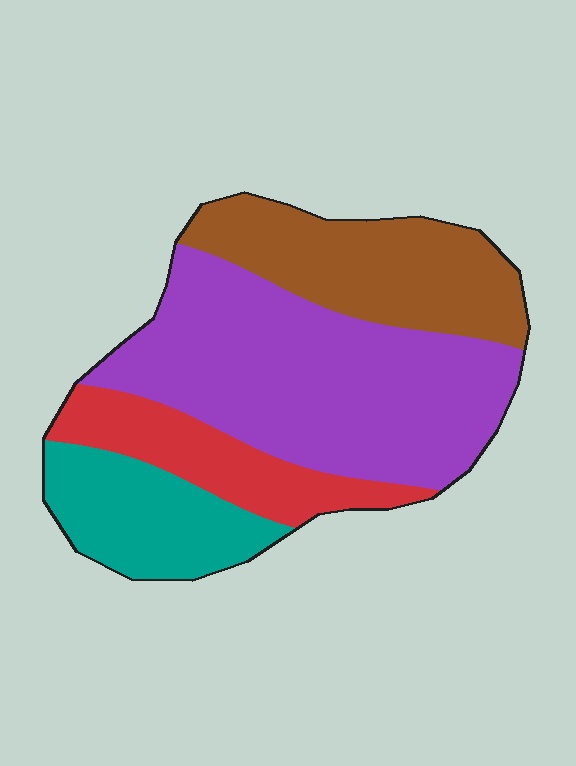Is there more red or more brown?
Brown.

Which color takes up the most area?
Purple, at roughly 45%.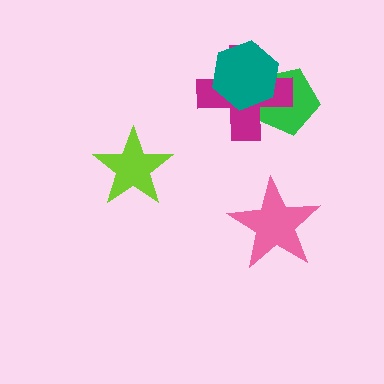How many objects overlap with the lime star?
0 objects overlap with the lime star.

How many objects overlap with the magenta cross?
2 objects overlap with the magenta cross.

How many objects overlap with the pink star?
0 objects overlap with the pink star.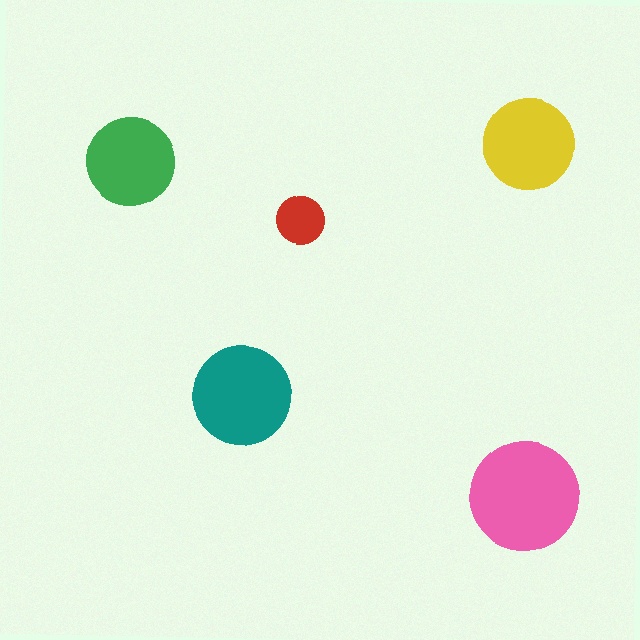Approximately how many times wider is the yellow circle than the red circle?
About 2 times wider.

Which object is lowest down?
The pink circle is bottommost.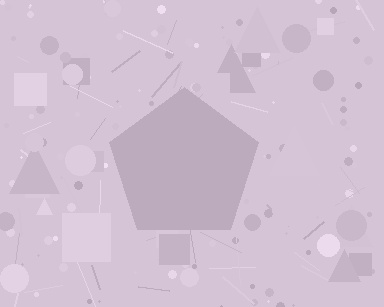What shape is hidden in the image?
A pentagon is hidden in the image.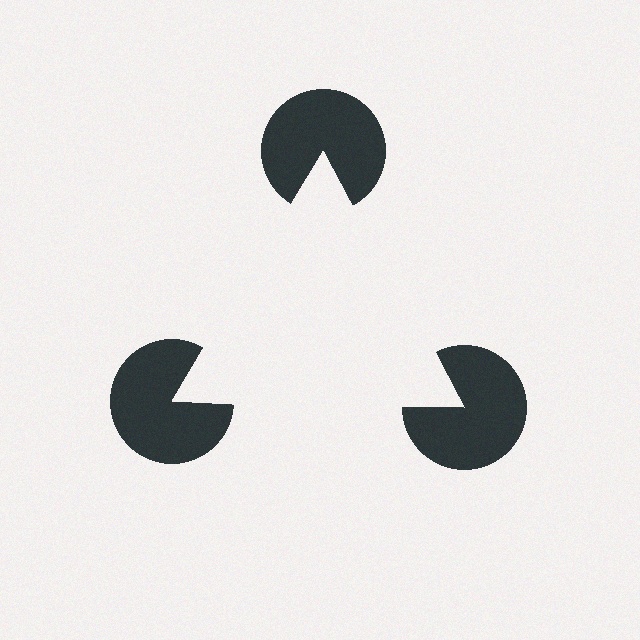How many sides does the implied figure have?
3 sides.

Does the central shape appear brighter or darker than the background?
It typically appears slightly brighter than the background, even though no actual brightness change is drawn.